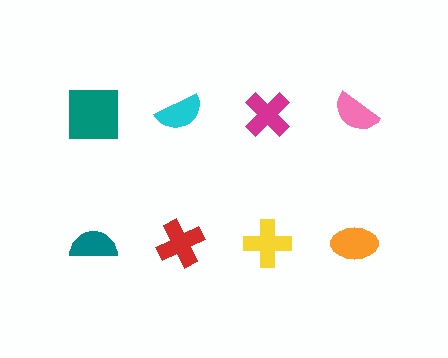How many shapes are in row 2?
4 shapes.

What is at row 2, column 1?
A teal semicircle.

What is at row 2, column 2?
A red cross.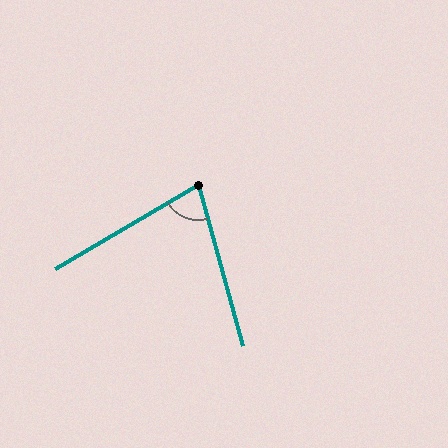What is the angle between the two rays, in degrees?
Approximately 75 degrees.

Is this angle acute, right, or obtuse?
It is acute.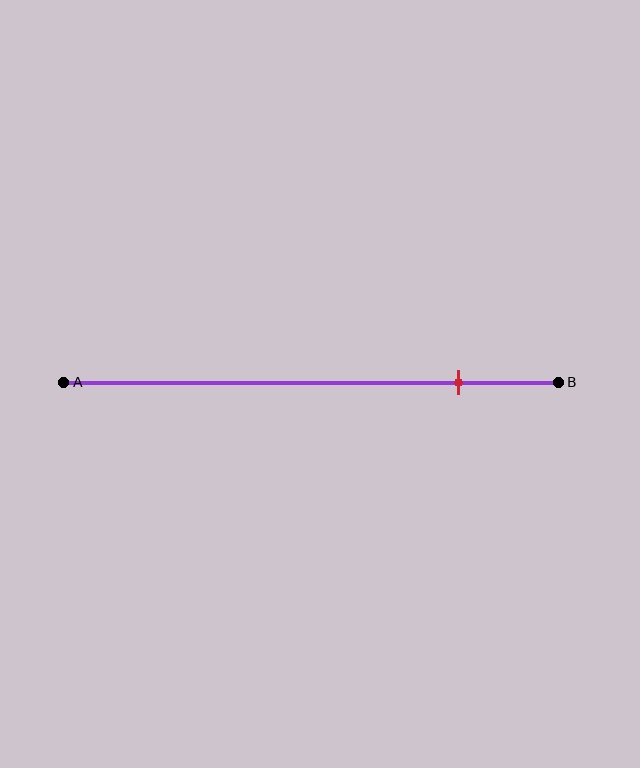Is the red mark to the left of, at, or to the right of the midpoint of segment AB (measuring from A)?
The red mark is to the right of the midpoint of segment AB.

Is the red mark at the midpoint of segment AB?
No, the mark is at about 80% from A, not at the 50% midpoint.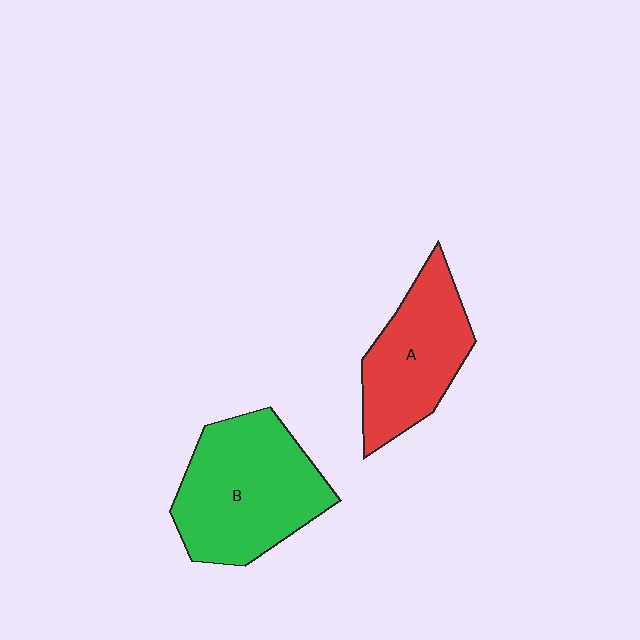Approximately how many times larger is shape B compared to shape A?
Approximately 1.3 times.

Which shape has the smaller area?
Shape A (red).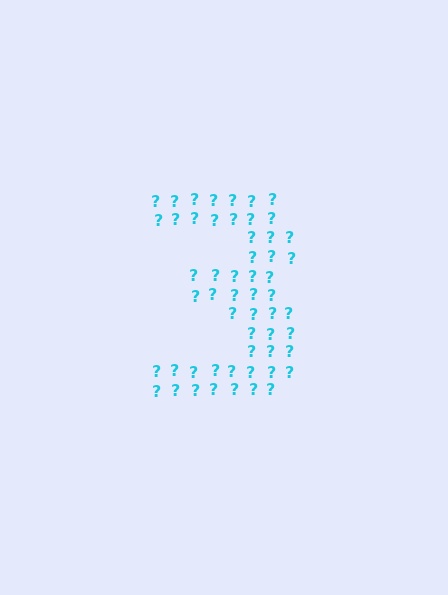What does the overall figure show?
The overall figure shows the digit 3.